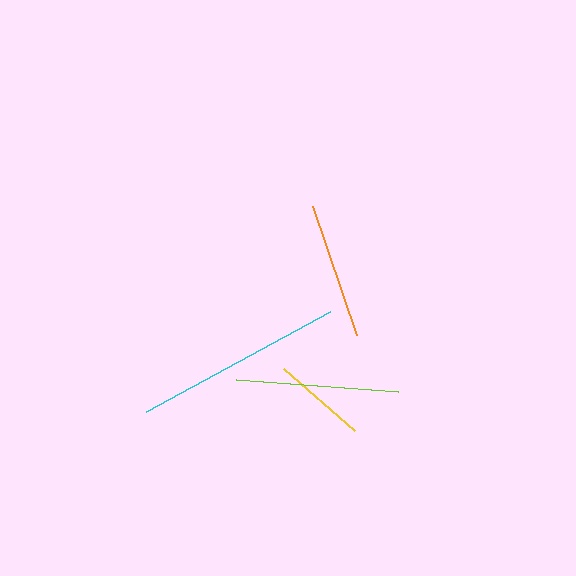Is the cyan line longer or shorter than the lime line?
The cyan line is longer than the lime line.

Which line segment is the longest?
The cyan line is the longest at approximately 209 pixels.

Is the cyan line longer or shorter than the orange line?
The cyan line is longer than the orange line.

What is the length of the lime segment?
The lime segment is approximately 163 pixels long.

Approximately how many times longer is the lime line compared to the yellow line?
The lime line is approximately 1.7 times the length of the yellow line.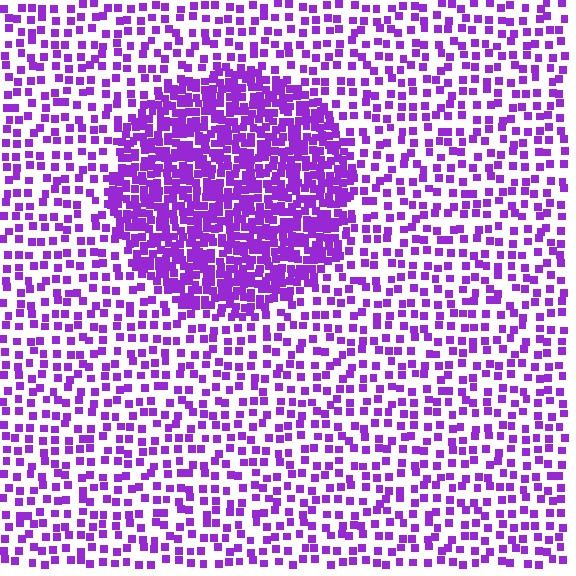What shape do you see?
I see a circle.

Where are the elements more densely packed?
The elements are more densely packed inside the circle boundary.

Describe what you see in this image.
The image contains small purple elements arranged at two different densities. A circle-shaped region is visible where the elements are more densely packed than the surrounding area.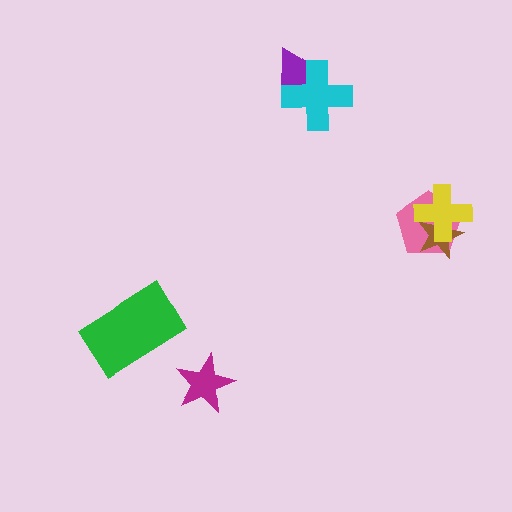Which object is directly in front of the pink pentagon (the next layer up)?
The brown star is directly in front of the pink pentagon.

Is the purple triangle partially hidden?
Yes, it is partially covered by another shape.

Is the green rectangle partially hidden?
No, no other shape covers it.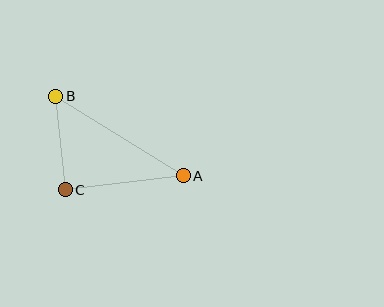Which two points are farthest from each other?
Points A and B are farthest from each other.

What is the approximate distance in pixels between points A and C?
The distance between A and C is approximately 119 pixels.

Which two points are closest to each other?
Points B and C are closest to each other.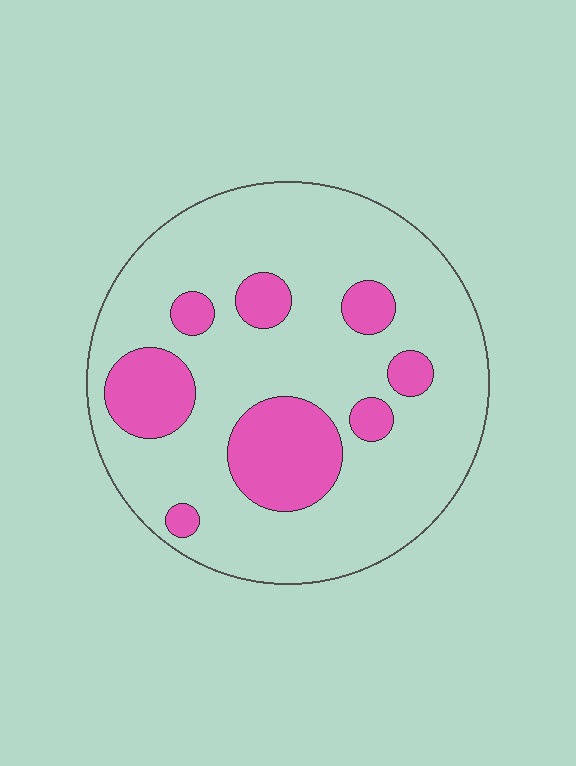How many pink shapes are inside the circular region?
8.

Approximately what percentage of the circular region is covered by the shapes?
Approximately 20%.